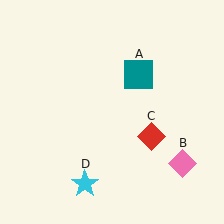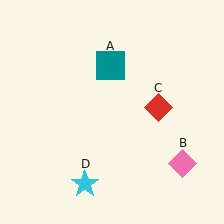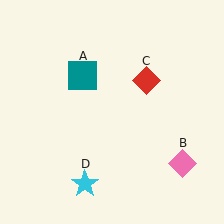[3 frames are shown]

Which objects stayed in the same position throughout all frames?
Pink diamond (object B) and cyan star (object D) remained stationary.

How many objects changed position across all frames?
2 objects changed position: teal square (object A), red diamond (object C).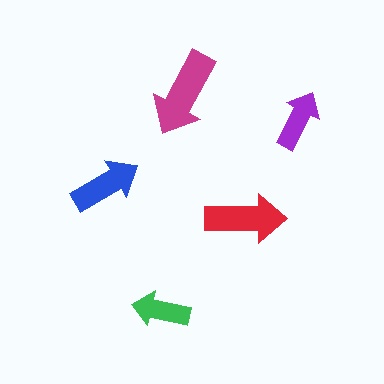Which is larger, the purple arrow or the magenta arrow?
The magenta one.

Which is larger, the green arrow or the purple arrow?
The purple one.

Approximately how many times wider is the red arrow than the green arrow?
About 1.5 times wider.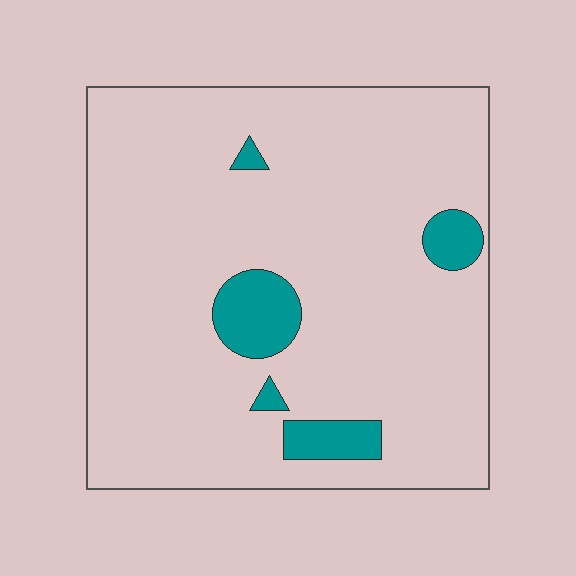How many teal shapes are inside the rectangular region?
5.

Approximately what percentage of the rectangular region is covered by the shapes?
Approximately 10%.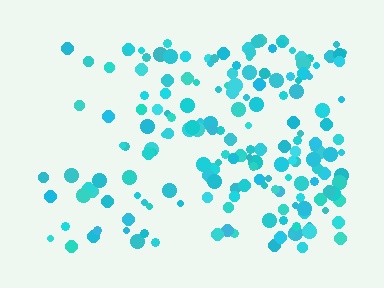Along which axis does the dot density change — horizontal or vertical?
Horizontal.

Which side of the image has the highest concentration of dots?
The right.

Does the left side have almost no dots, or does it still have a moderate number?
Still a moderate number, just noticeably fewer than the right.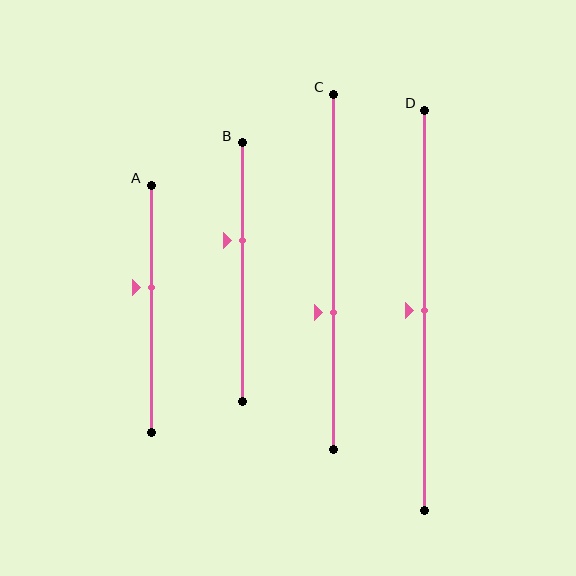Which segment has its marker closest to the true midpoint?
Segment D has its marker closest to the true midpoint.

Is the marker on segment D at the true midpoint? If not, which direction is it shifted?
Yes, the marker on segment D is at the true midpoint.